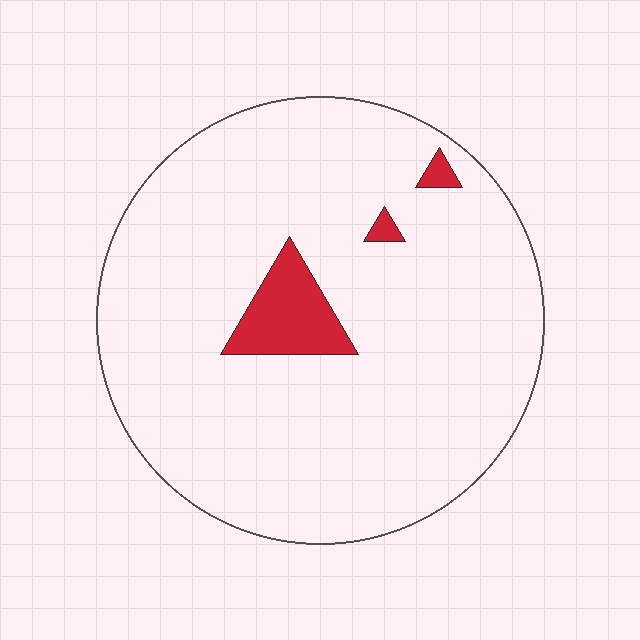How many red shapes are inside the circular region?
3.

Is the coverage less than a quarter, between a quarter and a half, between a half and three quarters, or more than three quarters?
Less than a quarter.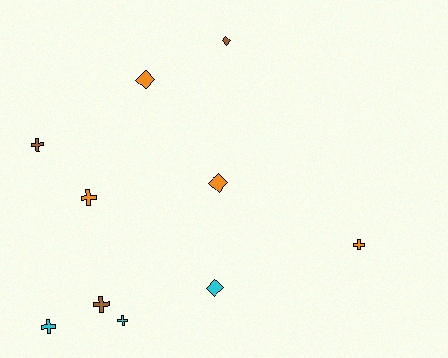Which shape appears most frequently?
Cross, with 6 objects.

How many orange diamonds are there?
There are 2 orange diamonds.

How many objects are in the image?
There are 10 objects.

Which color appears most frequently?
Orange, with 4 objects.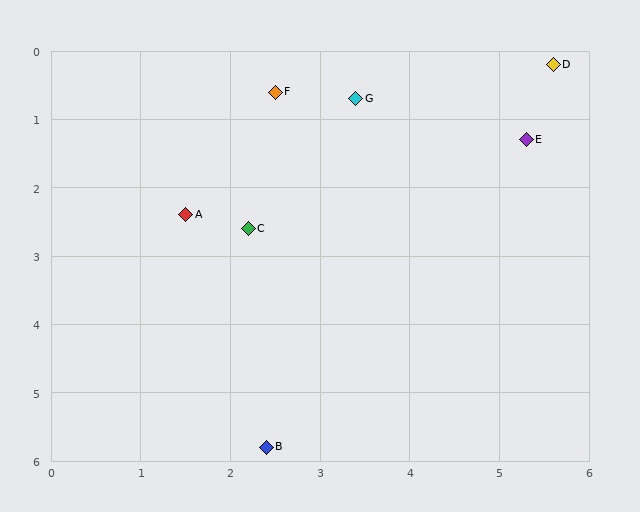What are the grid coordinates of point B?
Point B is at approximately (2.4, 5.8).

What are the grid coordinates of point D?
Point D is at approximately (5.6, 0.2).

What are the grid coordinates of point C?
Point C is at approximately (2.2, 2.6).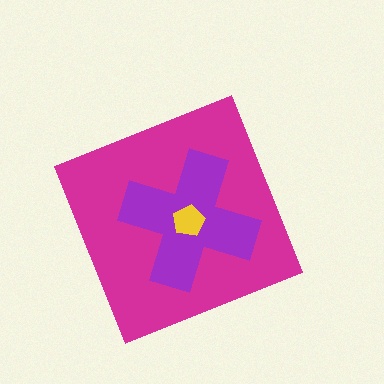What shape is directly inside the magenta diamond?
The purple cross.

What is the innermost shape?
The yellow pentagon.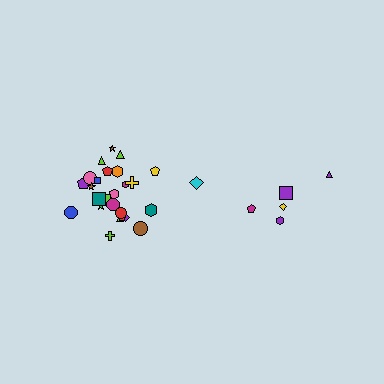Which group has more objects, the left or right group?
The left group.